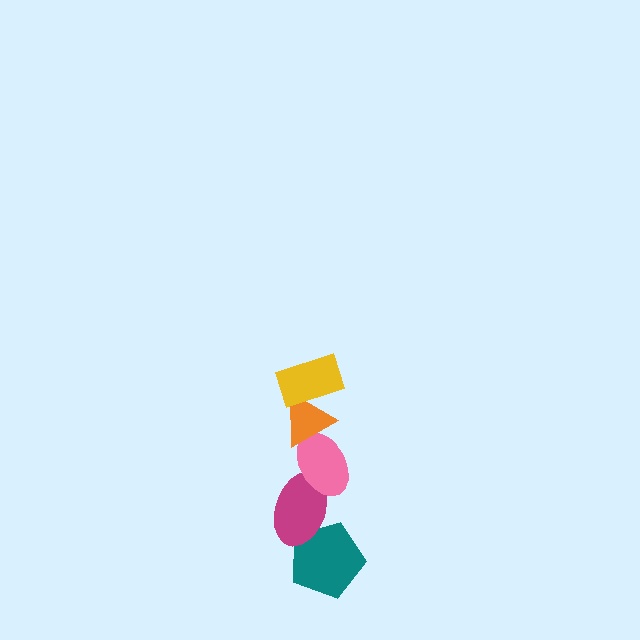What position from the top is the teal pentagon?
The teal pentagon is 5th from the top.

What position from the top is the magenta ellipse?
The magenta ellipse is 4th from the top.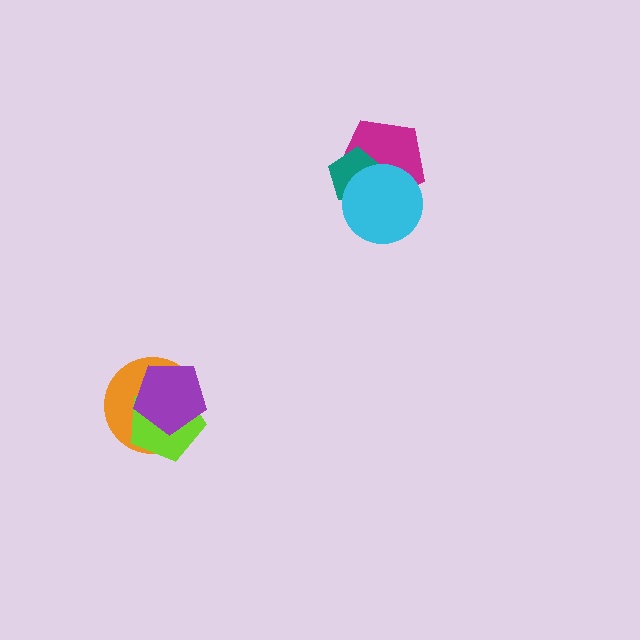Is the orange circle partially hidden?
Yes, it is partially covered by another shape.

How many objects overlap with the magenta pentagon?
2 objects overlap with the magenta pentagon.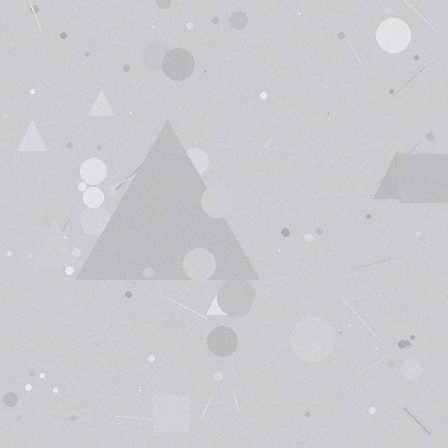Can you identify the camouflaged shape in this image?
The camouflaged shape is a triangle.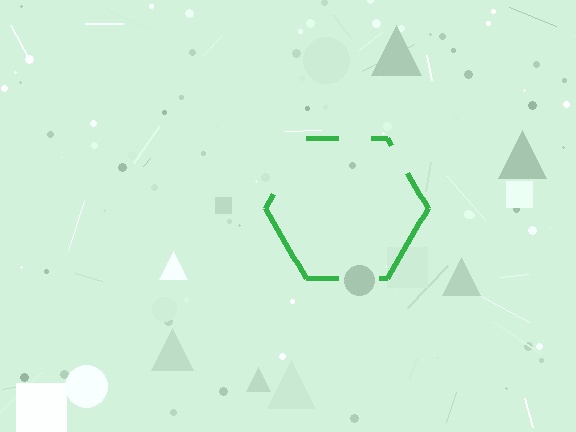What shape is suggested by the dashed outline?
The dashed outline suggests a hexagon.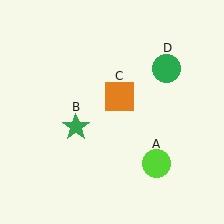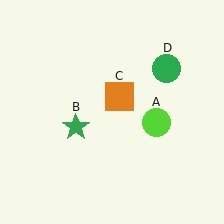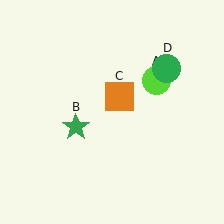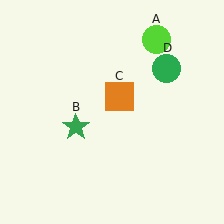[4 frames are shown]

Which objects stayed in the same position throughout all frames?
Green star (object B) and orange square (object C) and green circle (object D) remained stationary.